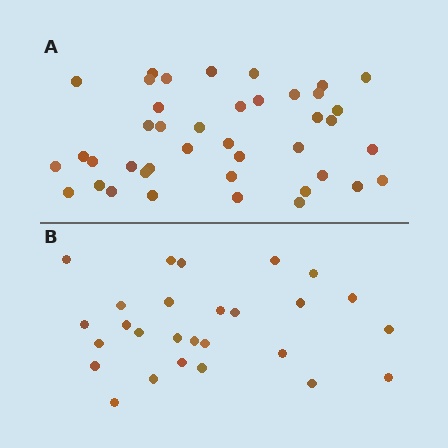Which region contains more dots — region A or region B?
Region A (the top region) has more dots.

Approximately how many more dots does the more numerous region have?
Region A has approximately 15 more dots than region B.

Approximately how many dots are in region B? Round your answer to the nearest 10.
About 30 dots. (The exact count is 27, which rounds to 30.)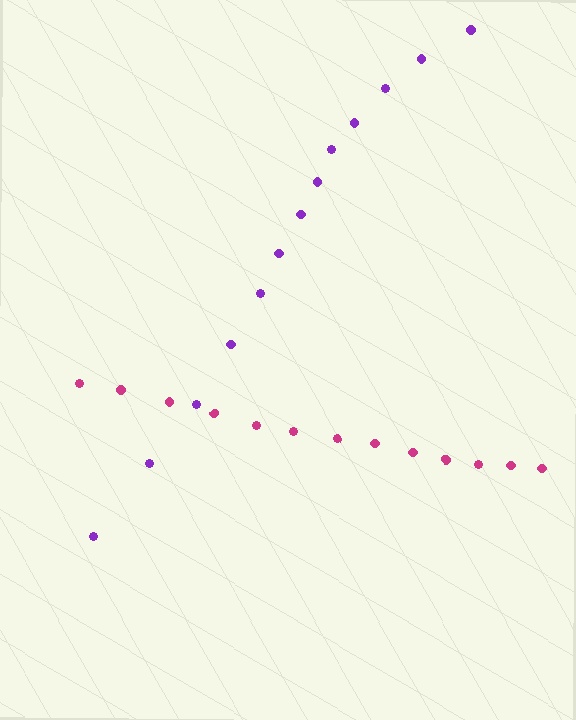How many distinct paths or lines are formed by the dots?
There are 2 distinct paths.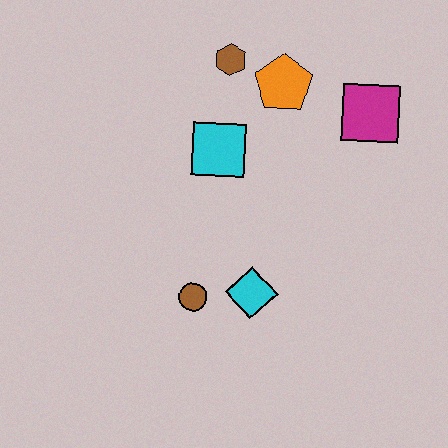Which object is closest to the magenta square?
The orange pentagon is closest to the magenta square.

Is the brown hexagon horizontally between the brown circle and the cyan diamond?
Yes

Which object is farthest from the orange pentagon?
The brown circle is farthest from the orange pentagon.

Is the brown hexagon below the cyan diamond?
No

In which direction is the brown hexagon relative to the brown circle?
The brown hexagon is above the brown circle.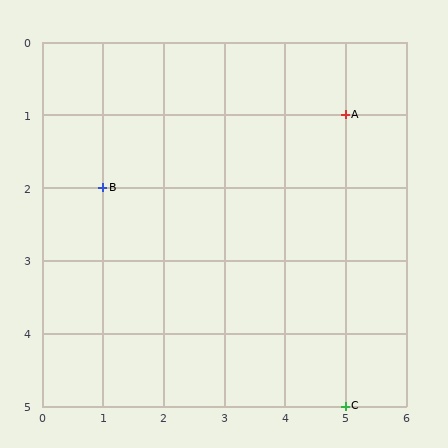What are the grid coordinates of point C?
Point C is at grid coordinates (5, 5).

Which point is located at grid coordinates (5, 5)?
Point C is at (5, 5).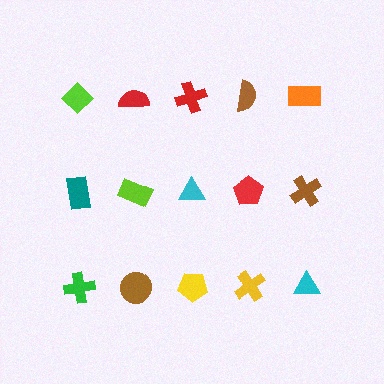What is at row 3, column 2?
A brown circle.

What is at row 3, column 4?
A yellow cross.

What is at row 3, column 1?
A green cross.